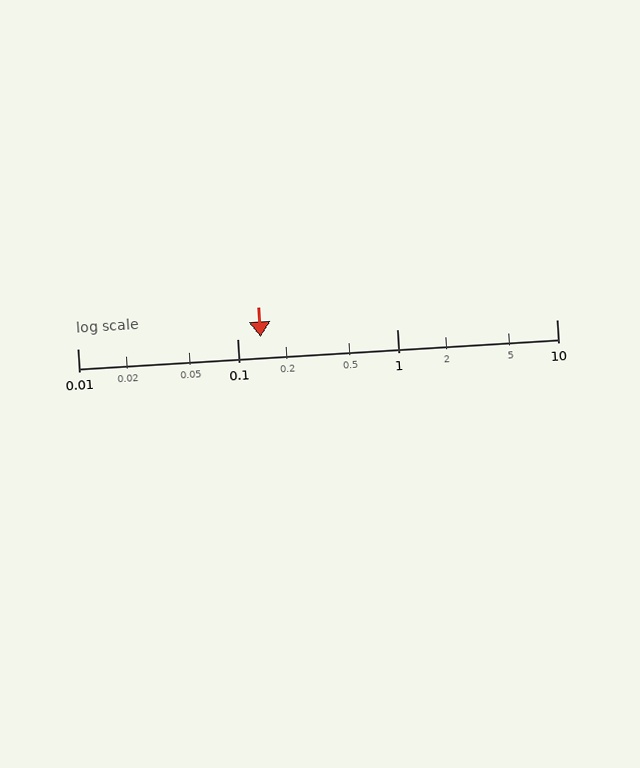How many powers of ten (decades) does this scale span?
The scale spans 3 decades, from 0.01 to 10.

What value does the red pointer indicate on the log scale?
The pointer indicates approximately 0.14.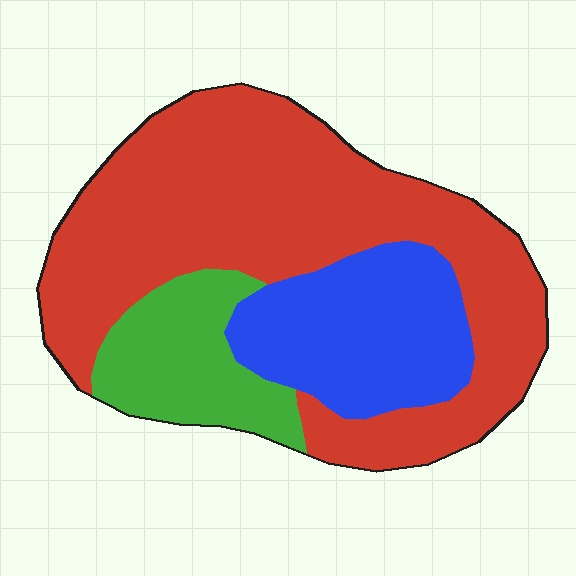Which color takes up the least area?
Green, at roughly 15%.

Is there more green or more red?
Red.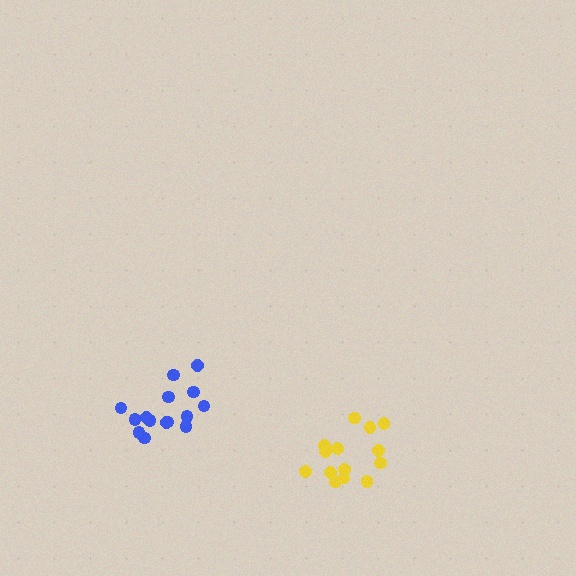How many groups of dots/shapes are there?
There are 2 groups.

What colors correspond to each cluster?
The clusters are colored: yellow, blue.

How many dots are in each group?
Group 1: 14 dots, Group 2: 15 dots (29 total).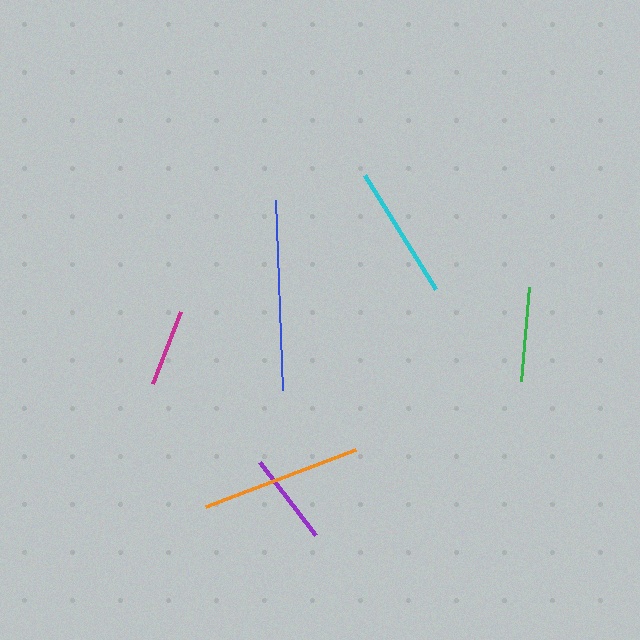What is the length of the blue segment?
The blue segment is approximately 190 pixels long.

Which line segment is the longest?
The blue line is the longest at approximately 190 pixels.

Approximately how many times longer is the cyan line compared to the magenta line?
The cyan line is approximately 1.7 times the length of the magenta line.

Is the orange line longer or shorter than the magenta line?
The orange line is longer than the magenta line.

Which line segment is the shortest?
The magenta line is the shortest at approximately 78 pixels.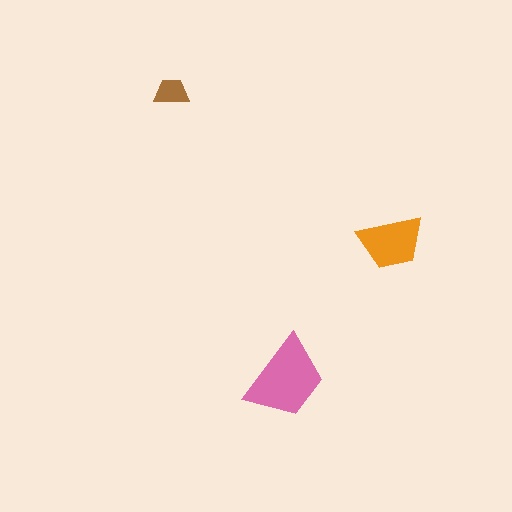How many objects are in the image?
There are 3 objects in the image.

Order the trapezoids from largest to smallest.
the pink one, the orange one, the brown one.